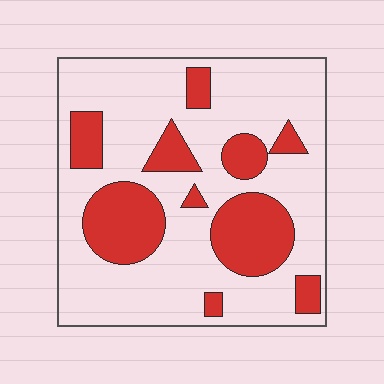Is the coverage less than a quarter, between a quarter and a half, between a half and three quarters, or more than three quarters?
Between a quarter and a half.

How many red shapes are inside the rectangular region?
10.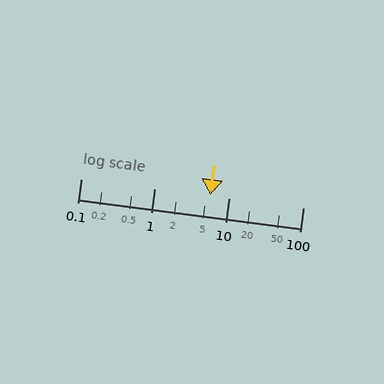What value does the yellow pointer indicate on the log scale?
The pointer indicates approximately 5.6.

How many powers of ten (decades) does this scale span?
The scale spans 3 decades, from 0.1 to 100.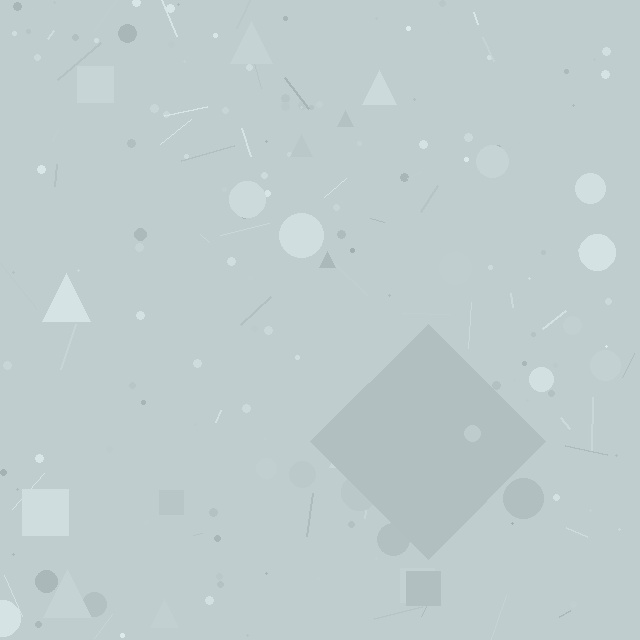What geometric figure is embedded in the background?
A diamond is embedded in the background.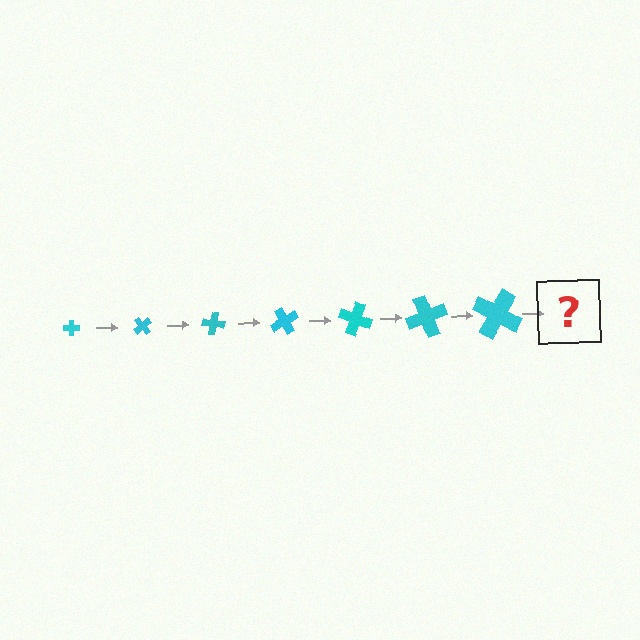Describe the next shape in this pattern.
It should be a cross, larger than the previous one and rotated 350 degrees from the start.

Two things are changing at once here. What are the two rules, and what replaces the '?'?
The two rules are that the cross grows larger each step and it rotates 50 degrees each step. The '?' should be a cross, larger than the previous one and rotated 350 degrees from the start.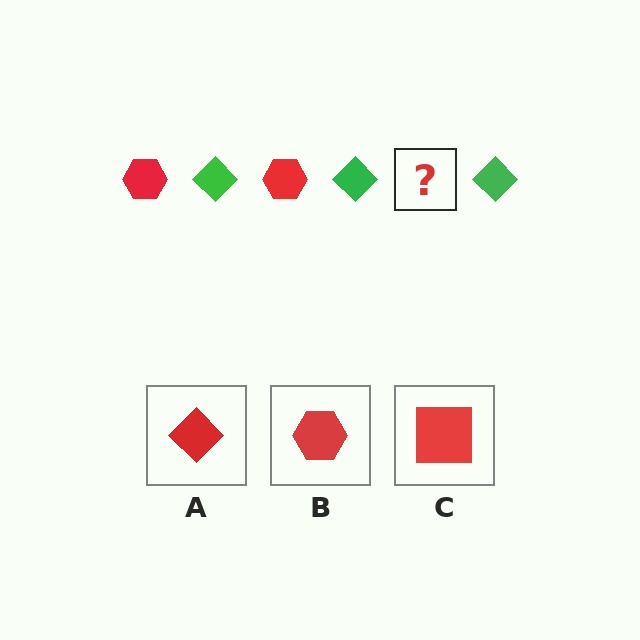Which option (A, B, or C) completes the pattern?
B.